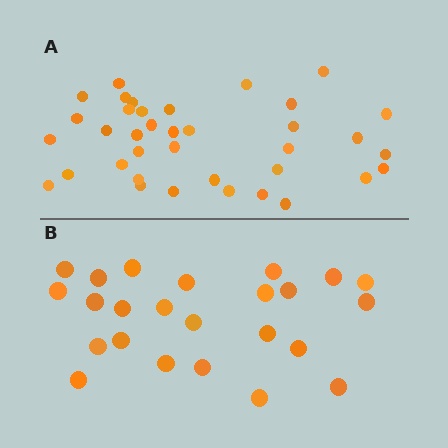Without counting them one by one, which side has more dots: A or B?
Region A (the top region) has more dots.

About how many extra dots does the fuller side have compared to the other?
Region A has approximately 15 more dots than region B.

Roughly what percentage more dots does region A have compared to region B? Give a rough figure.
About 55% more.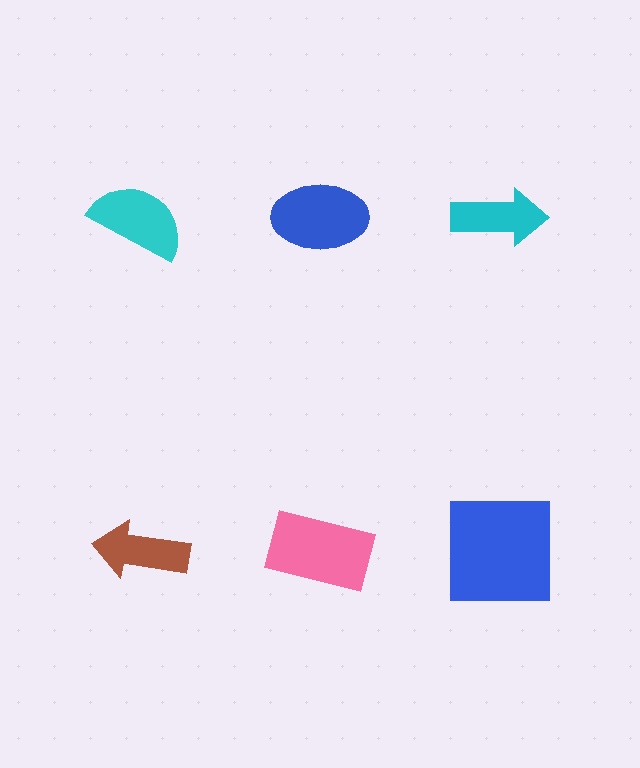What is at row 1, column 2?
A blue ellipse.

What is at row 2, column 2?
A pink rectangle.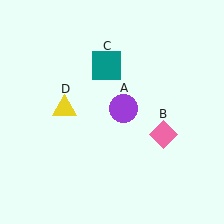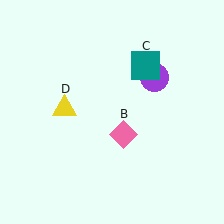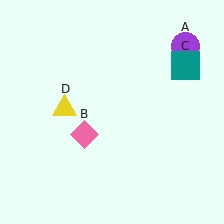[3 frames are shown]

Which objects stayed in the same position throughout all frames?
Yellow triangle (object D) remained stationary.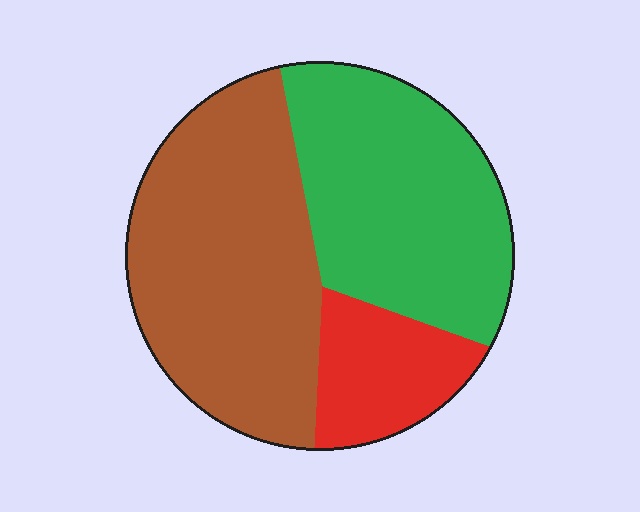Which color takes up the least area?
Red, at roughly 15%.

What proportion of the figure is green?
Green takes up about three eighths (3/8) of the figure.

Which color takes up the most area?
Brown, at roughly 45%.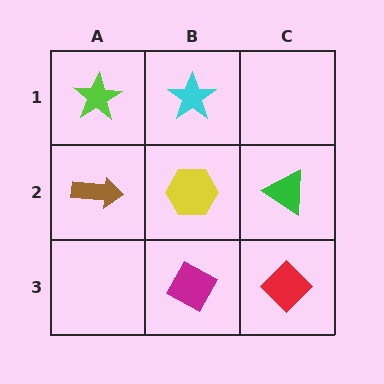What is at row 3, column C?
A red diamond.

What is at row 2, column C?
A green triangle.